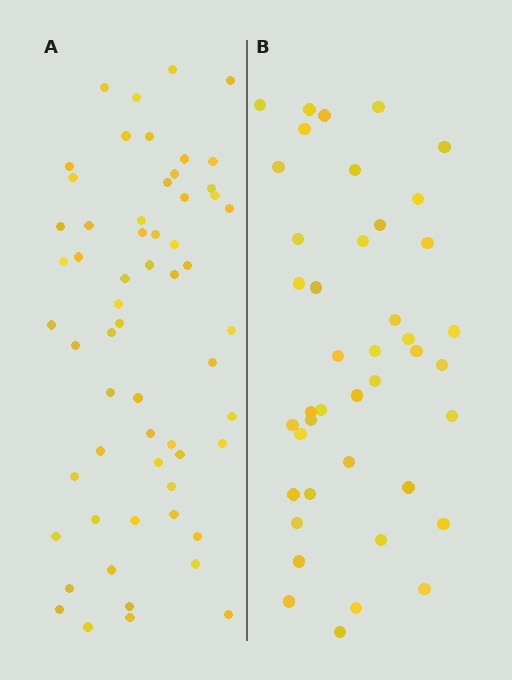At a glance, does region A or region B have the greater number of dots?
Region A (the left region) has more dots.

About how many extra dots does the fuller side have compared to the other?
Region A has approximately 15 more dots than region B.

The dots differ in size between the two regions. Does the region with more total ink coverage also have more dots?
No. Region B has more total ink coverage because its dots are larger, but region A actually contains more individual dots. Total area can be misleading — the number of items is what matters here.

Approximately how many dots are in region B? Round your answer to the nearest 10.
About 40 dots. (The exact count is 42, which rounds to 40.)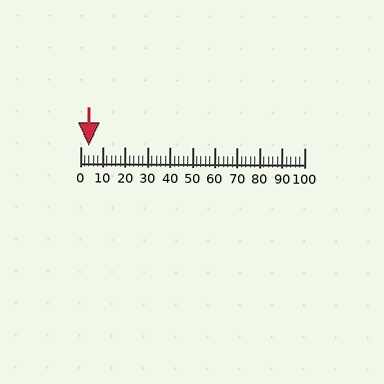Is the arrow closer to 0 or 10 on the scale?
The arrow is closer to 0.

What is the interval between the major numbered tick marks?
The major tick marks are spaced 10 units apart.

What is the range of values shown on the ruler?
The ruler shows values from 0 to 100.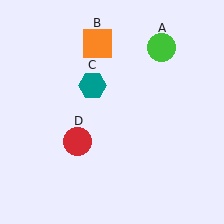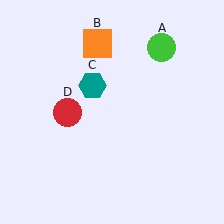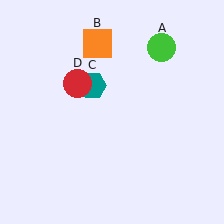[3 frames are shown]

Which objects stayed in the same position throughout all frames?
Green circle (object A) and orange square (object B) and teal hexagon (object C) remained stationary.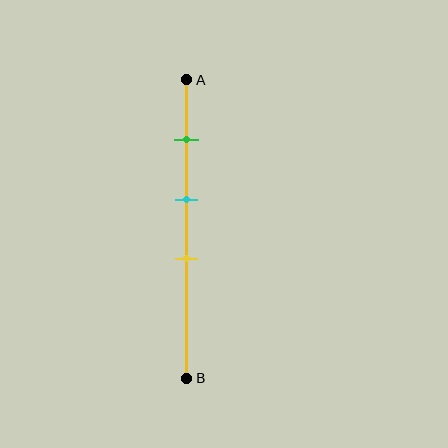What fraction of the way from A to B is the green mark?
The green mark is approximately 20% (0.2) of the way from A to B.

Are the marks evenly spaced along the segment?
Yes, the marks are approximately evenly spaced.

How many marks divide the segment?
There are 3 marks dividing the segment.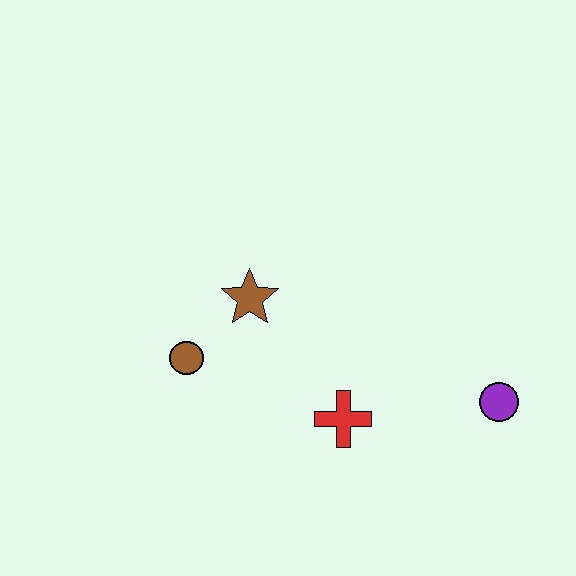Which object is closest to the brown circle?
The brown star is closest to the brown circle.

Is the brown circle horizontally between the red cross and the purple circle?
No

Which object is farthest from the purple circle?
The brown circle is farthest from the purple circle.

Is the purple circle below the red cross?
No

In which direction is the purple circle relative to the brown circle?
The purple circle is to the right of the brown circle.